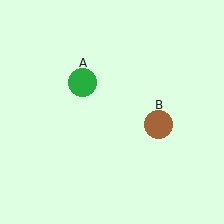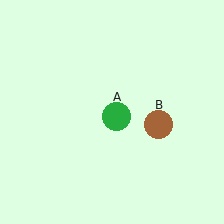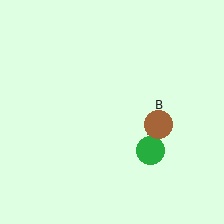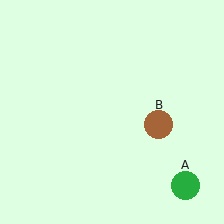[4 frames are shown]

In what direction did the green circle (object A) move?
The green circle (object A) moved down and to the right.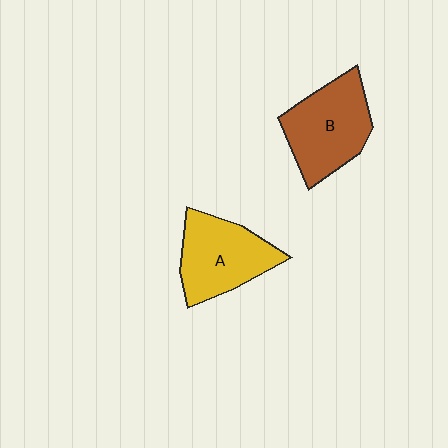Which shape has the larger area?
Shape B (brown).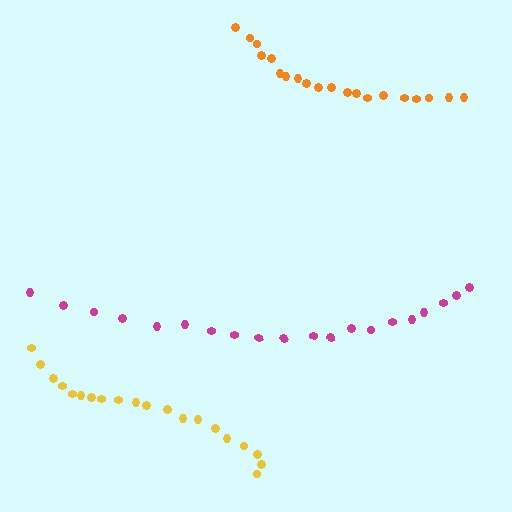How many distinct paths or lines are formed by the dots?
There are 3 distinct paths.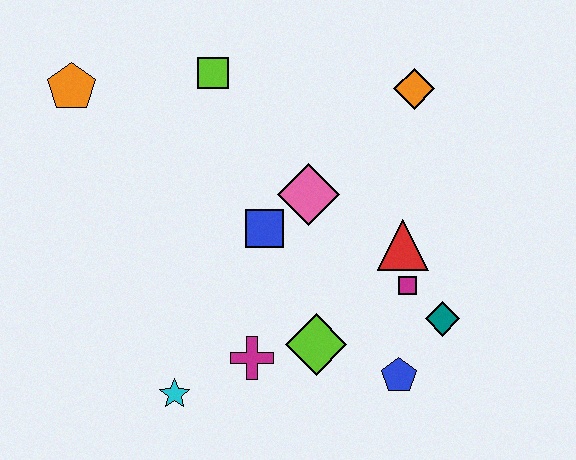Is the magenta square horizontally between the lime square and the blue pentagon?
No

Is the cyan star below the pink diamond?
Yes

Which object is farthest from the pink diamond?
The orange pentagon is farthest from the pink diamond.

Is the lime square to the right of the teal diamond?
No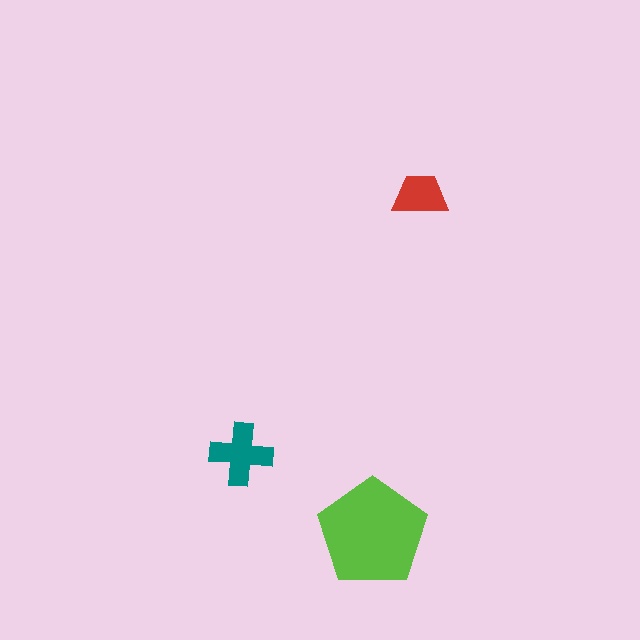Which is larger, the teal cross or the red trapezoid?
The teal cross.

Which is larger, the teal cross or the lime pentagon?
The lime pentagon.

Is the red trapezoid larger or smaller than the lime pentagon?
Smaller.